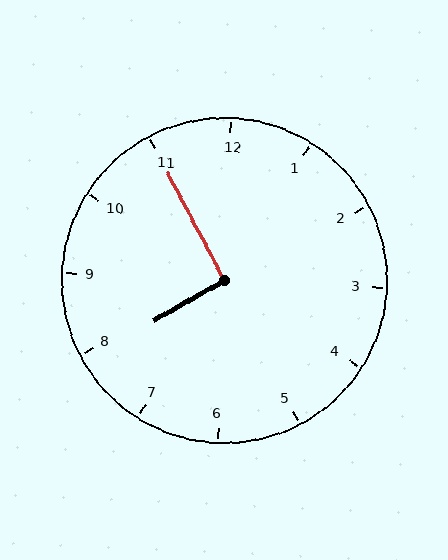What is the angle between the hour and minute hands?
Approximately 92 degrees.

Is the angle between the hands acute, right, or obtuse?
It is right.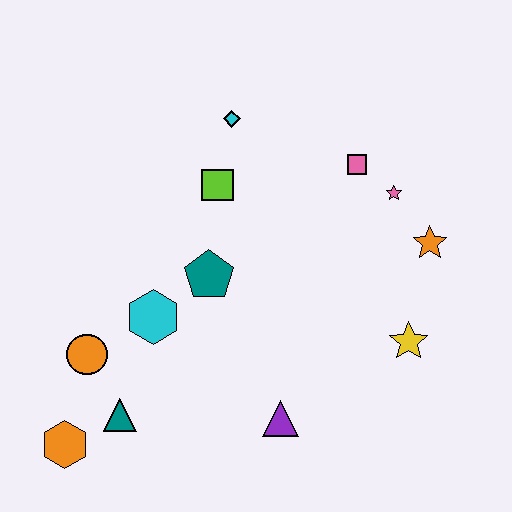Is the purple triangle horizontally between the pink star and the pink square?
No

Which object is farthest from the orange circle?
The orange star is farthest from the orange circle.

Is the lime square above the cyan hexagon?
Yes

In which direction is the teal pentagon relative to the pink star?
The teal pentagon is to the left of the pink star.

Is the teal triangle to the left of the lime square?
Yes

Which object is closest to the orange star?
The pink star is closest to the orange star.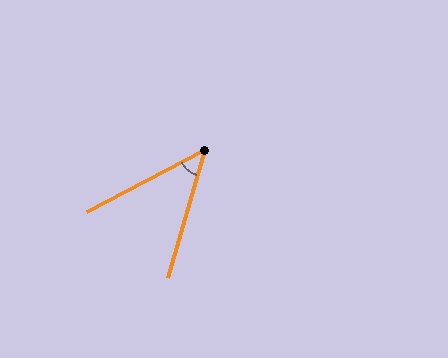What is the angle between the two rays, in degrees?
Approximately 46 degrees.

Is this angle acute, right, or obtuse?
It is acute.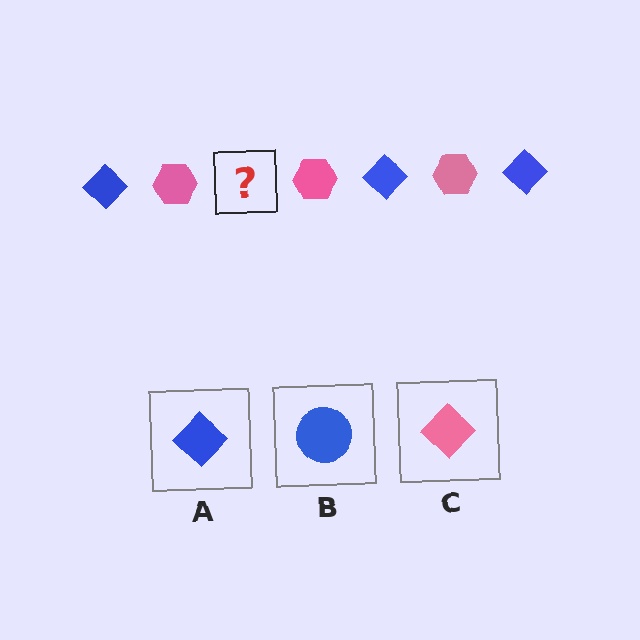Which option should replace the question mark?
Option A.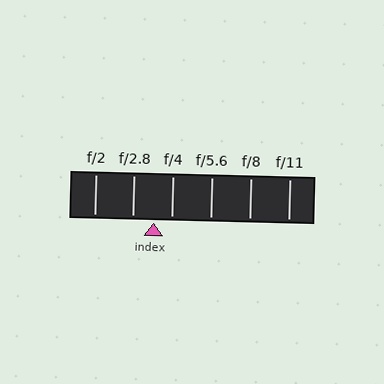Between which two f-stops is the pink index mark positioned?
The index mark is between f/2.8 and f/4.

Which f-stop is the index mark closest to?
The index mark is closest to f/4.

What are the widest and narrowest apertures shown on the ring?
The widest aperture shown is f/2 and the narrowest is f/11.